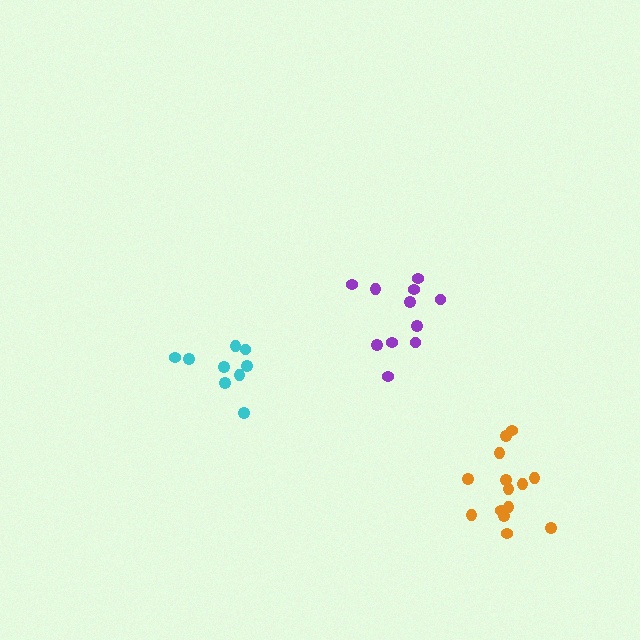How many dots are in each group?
Group 1: 9 dots, Group 2: 11 dots, Group 3: 14 dots (34 total).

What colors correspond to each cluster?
The clusters are colored: cyan, purple, orange.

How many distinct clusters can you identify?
There are 3 distinct clusters.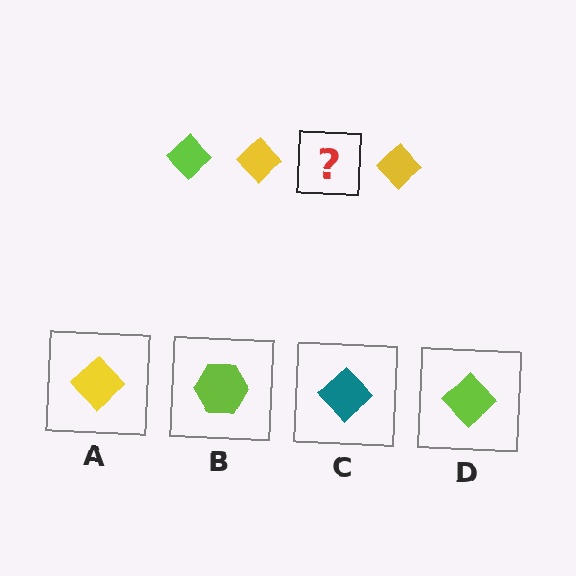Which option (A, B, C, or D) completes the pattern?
D.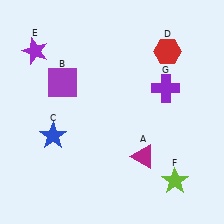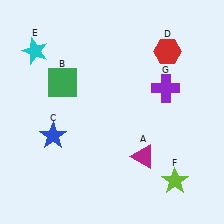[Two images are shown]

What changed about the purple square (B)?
In Image 1, B is purple. In Image 2, it changed to green.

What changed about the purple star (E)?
In Image 1, E is purple. In Image 2, it changed to cyan.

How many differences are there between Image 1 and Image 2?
There are 2 differences between the two images.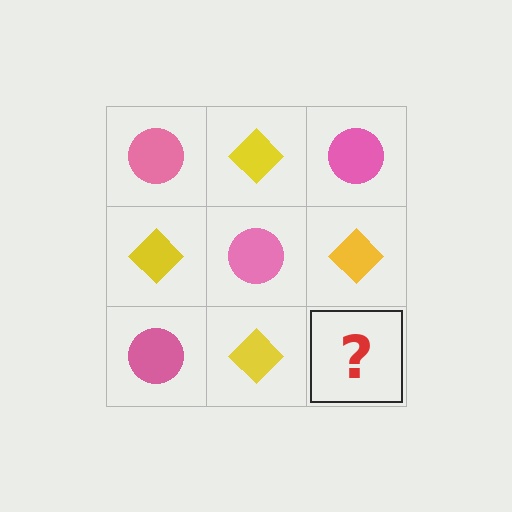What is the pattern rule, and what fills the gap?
The rule is that it alternates pink circle and yellow diamond in a checkerboard pattern. The gap should be filled with a pink circle.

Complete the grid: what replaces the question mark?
The question mark should be replaced with a pink circle.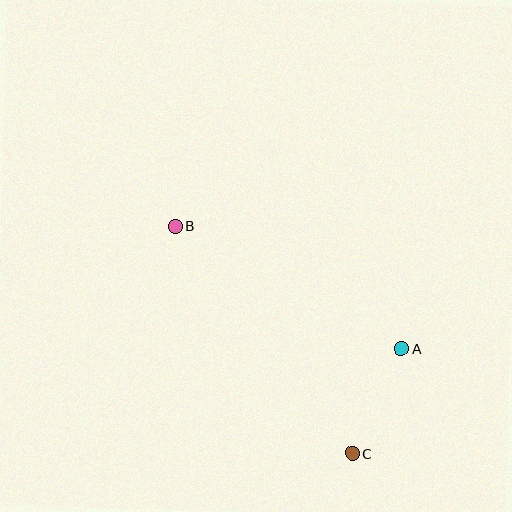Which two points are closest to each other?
Points A and C are closest to each other.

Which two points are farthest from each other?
Points B and C are farthest from each other.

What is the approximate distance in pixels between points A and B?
The distance between A and B is approximately 257 pixels.